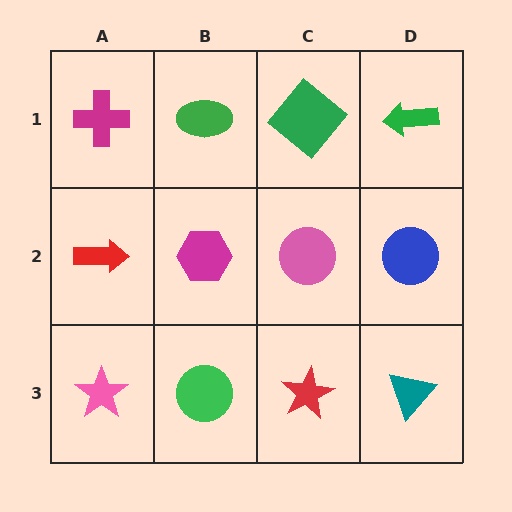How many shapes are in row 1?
4 shapes.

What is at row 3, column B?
A green circle.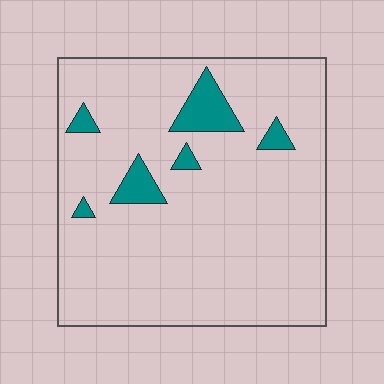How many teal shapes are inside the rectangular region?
6.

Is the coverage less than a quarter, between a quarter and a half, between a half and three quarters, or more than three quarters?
Less than a quarter.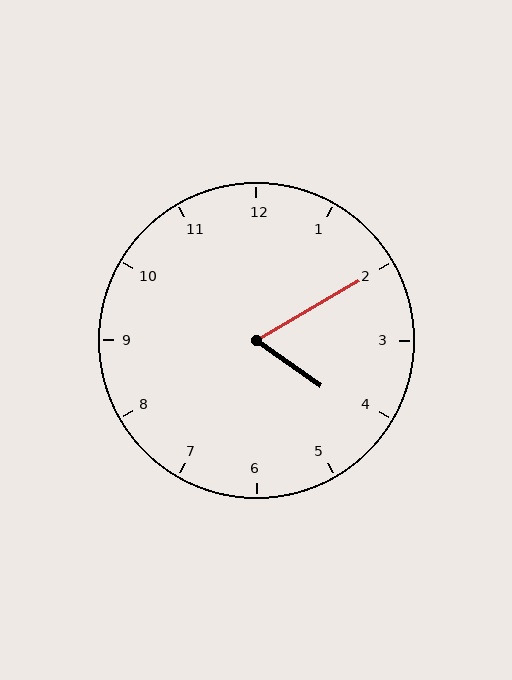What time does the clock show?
4:10.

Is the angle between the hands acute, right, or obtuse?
It is acute.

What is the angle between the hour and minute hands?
Approximately 65 degrees.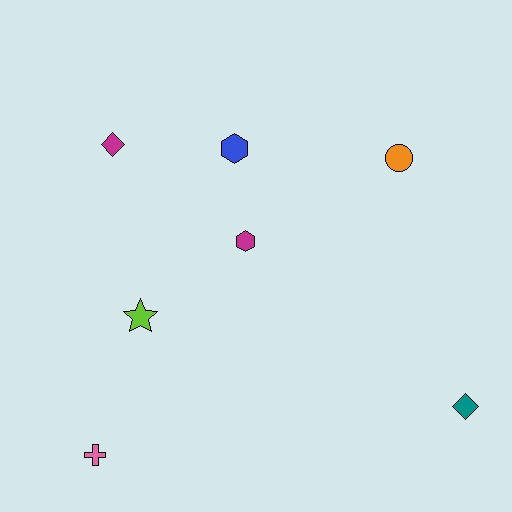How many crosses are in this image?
There is 1 cross.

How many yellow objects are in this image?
There are no yellow objects.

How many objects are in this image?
There are 7 objects.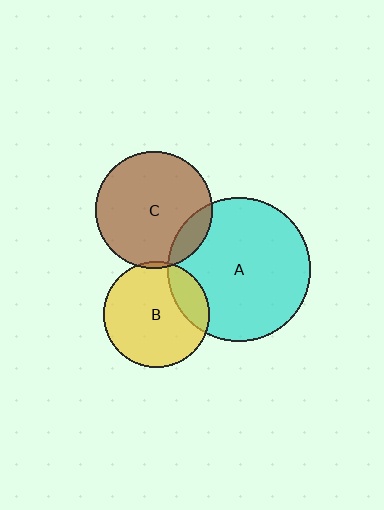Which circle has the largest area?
Circle A (cyan).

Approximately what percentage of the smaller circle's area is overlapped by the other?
Approximately 20%.